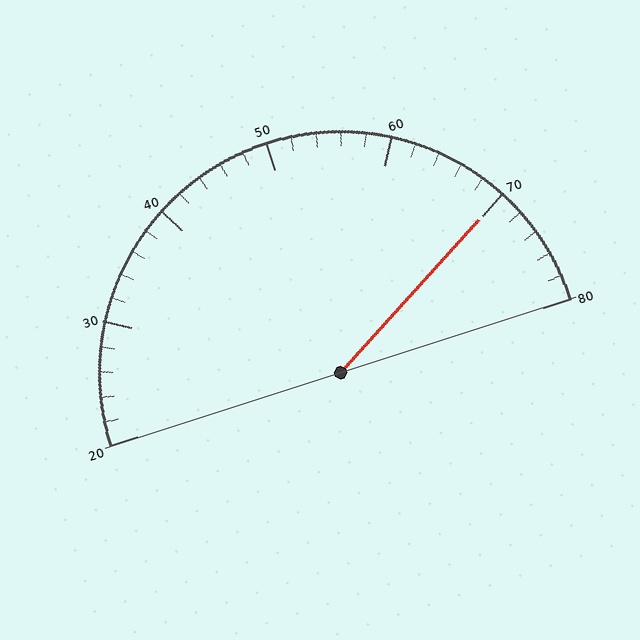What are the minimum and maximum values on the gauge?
The gauge ranges from 20 to 80.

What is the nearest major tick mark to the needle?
The nearest major tick mark is 70.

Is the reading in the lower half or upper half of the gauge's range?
The reading is in the upper half of the range (20 to 80).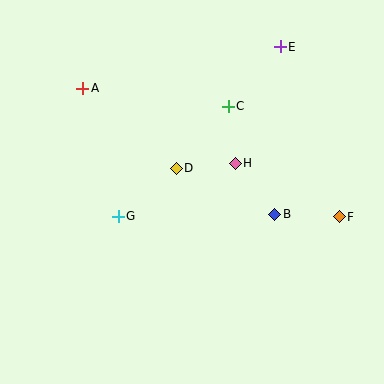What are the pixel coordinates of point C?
Point C is at (228, 106).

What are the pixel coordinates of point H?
Point H is at (235, 163).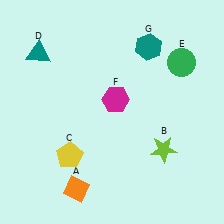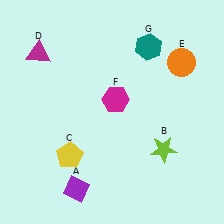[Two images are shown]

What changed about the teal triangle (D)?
In Image 1, D is teal. In Image 2, it changed to magenta.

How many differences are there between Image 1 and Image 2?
There are 3 differences between the two images.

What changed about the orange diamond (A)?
In Image 1, A is orange. In Image 2, it changed to purple.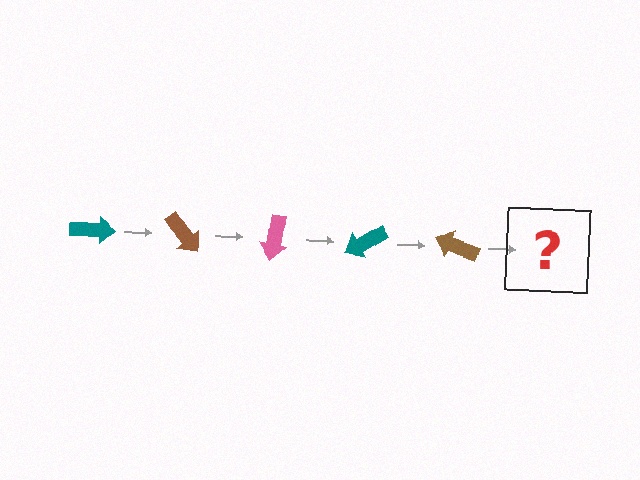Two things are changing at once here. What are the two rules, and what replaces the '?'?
The two rules are that it rotates 50 degrees each step and the color cycles through teal, brown, and pink. The '?' should be a pink arrow, rotated 250 degrees from the start.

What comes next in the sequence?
The next element should be a pink arrow, rotated 250 degrees from the start.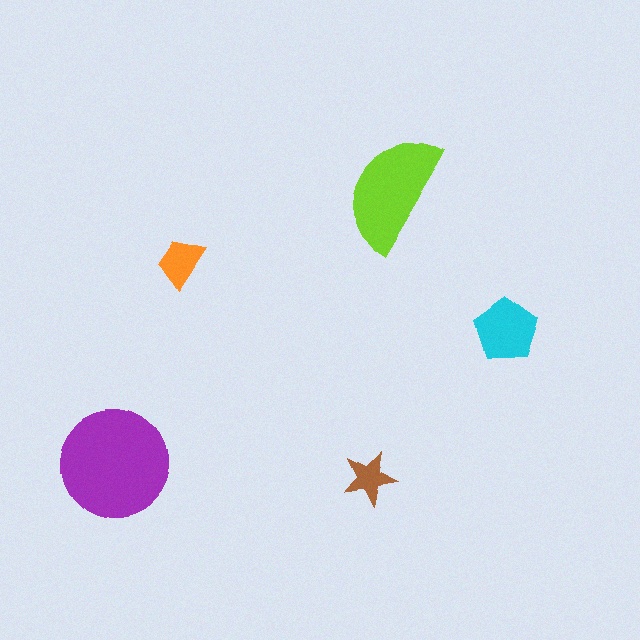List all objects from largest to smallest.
The purple circle, the lime semicircle, the cyan pentagon, the orange trapezoid, the brown star.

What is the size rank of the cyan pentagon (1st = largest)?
3rd.